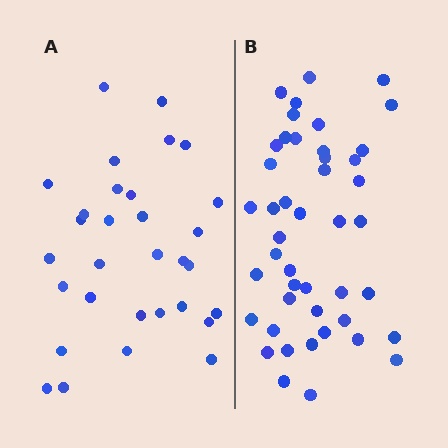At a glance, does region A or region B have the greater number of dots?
Region B (the right region) has more dots.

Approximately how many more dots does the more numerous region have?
Region B has approximately 15 more dots than region A.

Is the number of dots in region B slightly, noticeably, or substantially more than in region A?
Region B has substantially more. The ratio is roughly 1.5 to 1.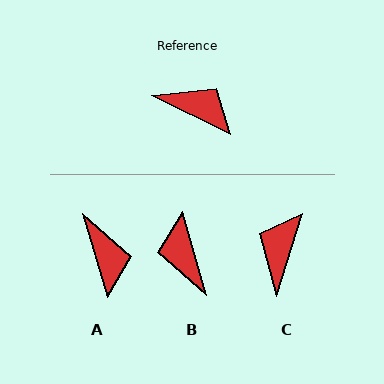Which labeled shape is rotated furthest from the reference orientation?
B, about 132 degrees away.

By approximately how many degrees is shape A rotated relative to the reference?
Approximately 48 degrees clockwise.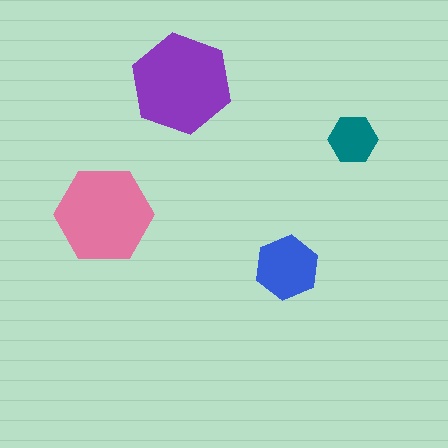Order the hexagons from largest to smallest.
the purple one, the pink one, the blue one, the teal one.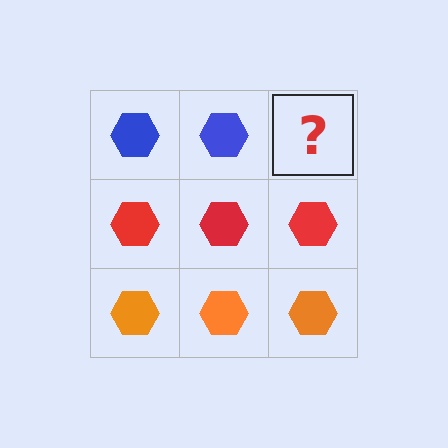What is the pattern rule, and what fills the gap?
The rule is that each row has a consistent color. The gap should be filled with a blue hexagon.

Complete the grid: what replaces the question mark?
The question mark should be replaced with a blue hexagon.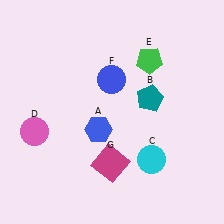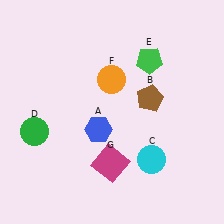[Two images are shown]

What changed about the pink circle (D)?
In Image 1, D is pink. In Image 2, it changed to green.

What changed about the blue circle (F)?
In Image 1, F is blue. In Image 2, it changed to orange.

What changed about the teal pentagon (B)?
In Image 1, B is teal. In Image 2, it changed to brown.